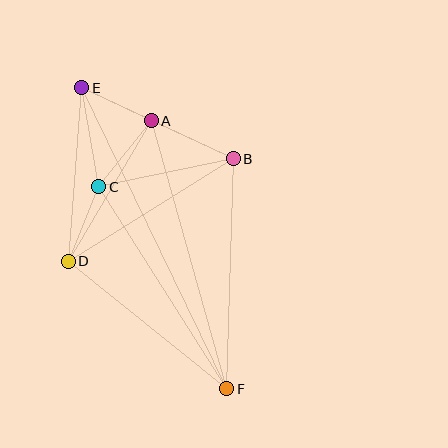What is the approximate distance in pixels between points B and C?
The distance between B and C is approximately 137 pixels.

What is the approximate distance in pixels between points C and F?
The distance between C and F is approximately 239 pixels.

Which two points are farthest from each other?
Points E and F are farthest from each other.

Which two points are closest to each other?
Points A and E are closest to each other.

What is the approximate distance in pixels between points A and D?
The distance between A and D is approximately 163 pixels.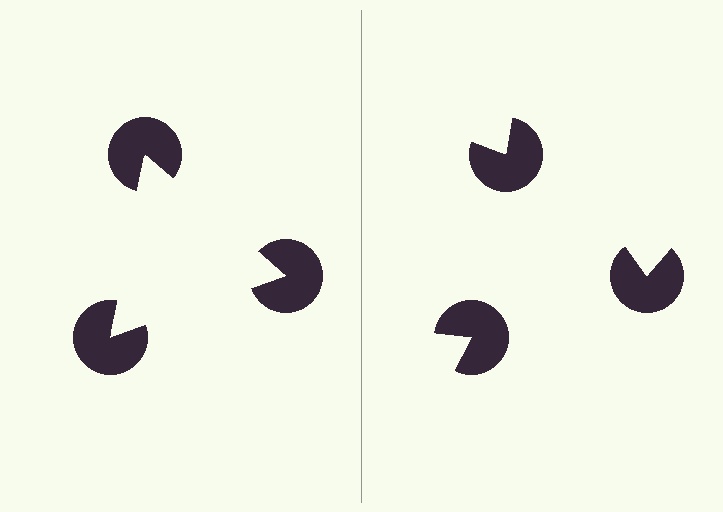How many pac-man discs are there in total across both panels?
6 — 3 on each side.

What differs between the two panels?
The pac-man discs are positioned identically on both sides; only the wedge orientations differ. On the left they align to a triangle; on the right they are misaligned.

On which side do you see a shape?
An illusory triangle appears on the left side. On the right side the wedge cuts are rotated, so no coherent shape forms.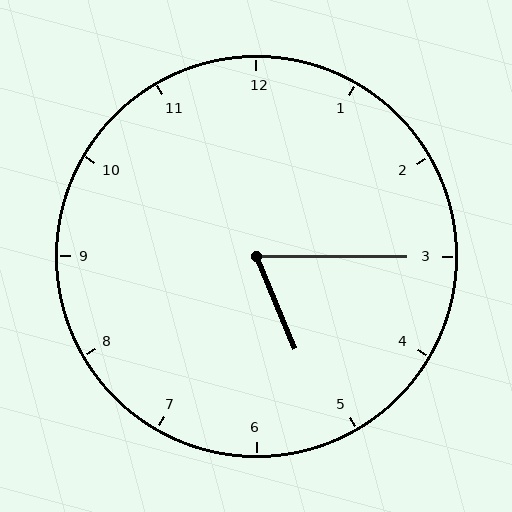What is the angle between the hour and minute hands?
Approximately 68 degrees.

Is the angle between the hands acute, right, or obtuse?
It is acute.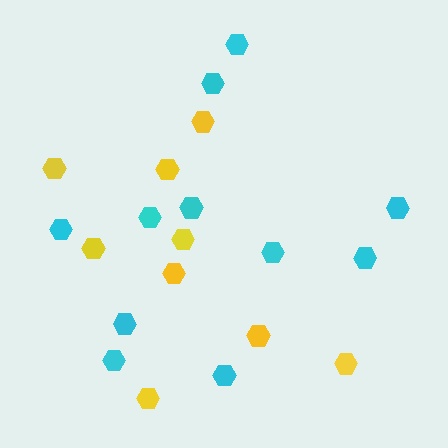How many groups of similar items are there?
There are 2 groups: one group of cyan hexagons (11) and one group of yellow hexagons (9).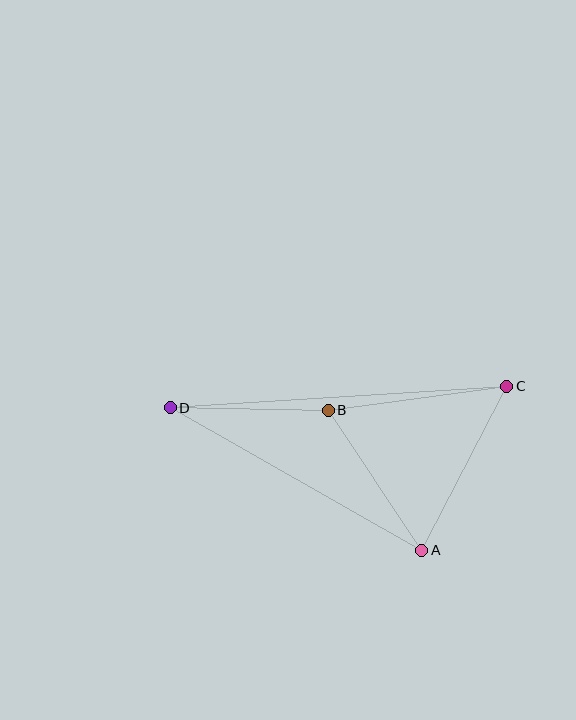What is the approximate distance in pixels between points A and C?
The distance between A and C is approximately 185 pixels.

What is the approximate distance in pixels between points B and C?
The distance between B and C is approximately 180 pixels.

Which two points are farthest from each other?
Points C and D are farthest from each other.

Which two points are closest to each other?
Points B and D are closest to each other.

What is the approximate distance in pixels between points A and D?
The distance between A and D is approximately 289 pixels.